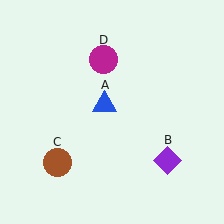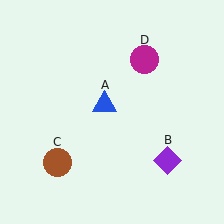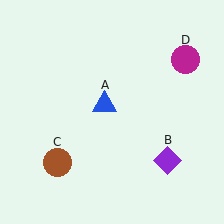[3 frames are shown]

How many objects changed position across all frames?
1 object changed position: magenta circle (object D).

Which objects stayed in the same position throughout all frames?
Blue triangle (object A) and purple diamond (object B) and brown circle (object C) remained stationary.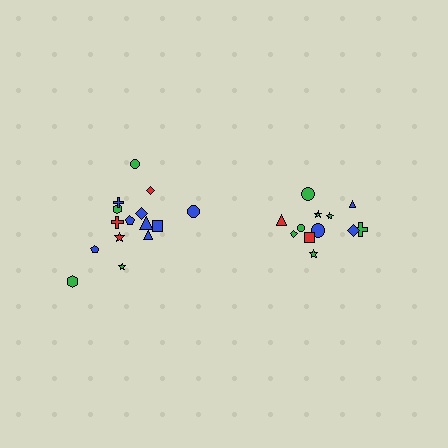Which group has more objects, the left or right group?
The left group.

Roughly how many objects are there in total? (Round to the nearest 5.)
Roughly 25 objects in total.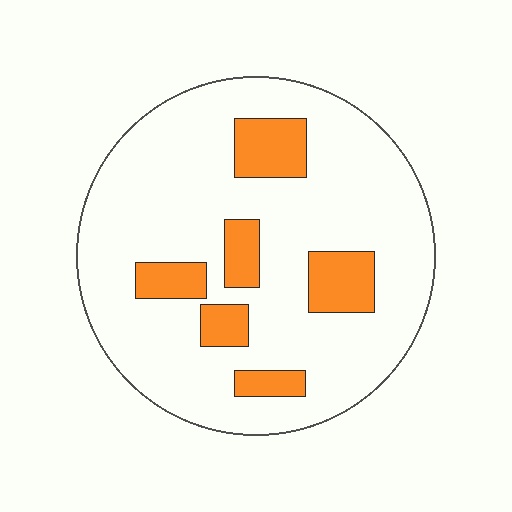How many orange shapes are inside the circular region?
6.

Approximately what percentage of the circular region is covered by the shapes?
Approximately 15%.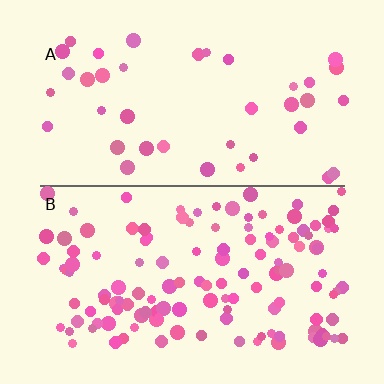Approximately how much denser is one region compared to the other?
Approximately 3.3× — region B over region A.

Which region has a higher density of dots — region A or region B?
B (the bottom).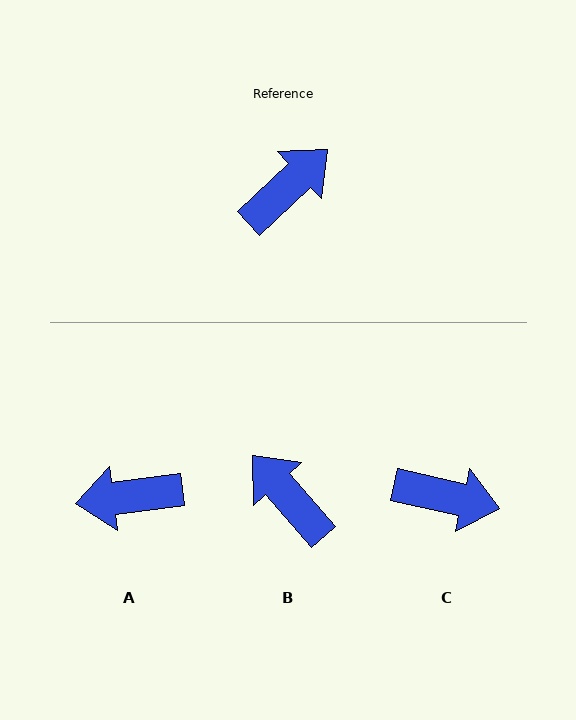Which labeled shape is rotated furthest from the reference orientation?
A, about 144 degrees away.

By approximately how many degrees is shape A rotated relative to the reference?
Approximately 144 degrees counter-clockwise.